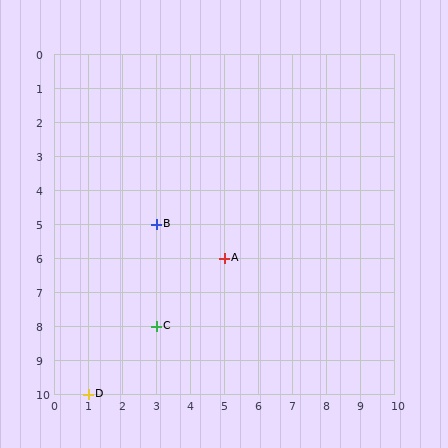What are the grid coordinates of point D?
Point D is at grid coordinates (1, 10).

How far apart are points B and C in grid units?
Points B and C are 3 rows apart.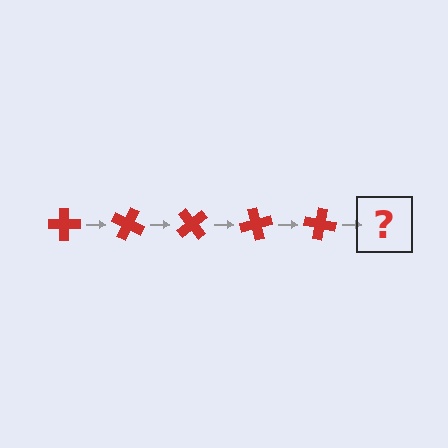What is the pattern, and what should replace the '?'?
The pattern is that the cross rotates 25 degrees each step. The '?' should be a red cross rotated 125 degrees.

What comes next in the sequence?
The next element should be a red cross rotated 125 degrees.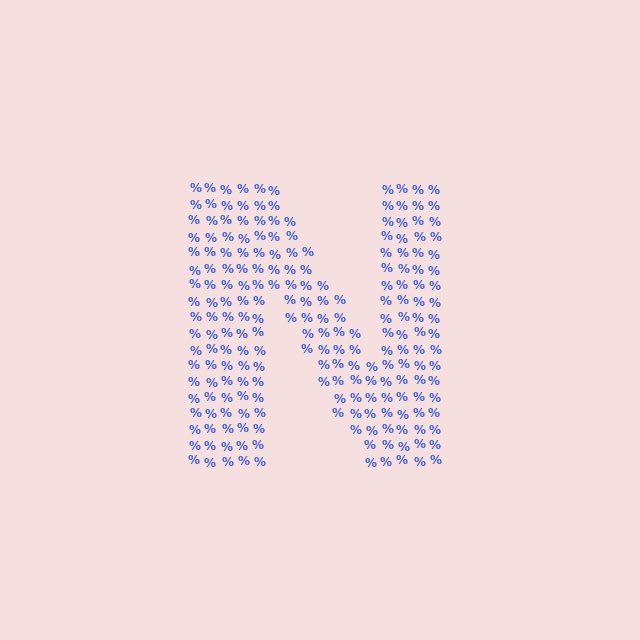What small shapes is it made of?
It is made of small percent signs.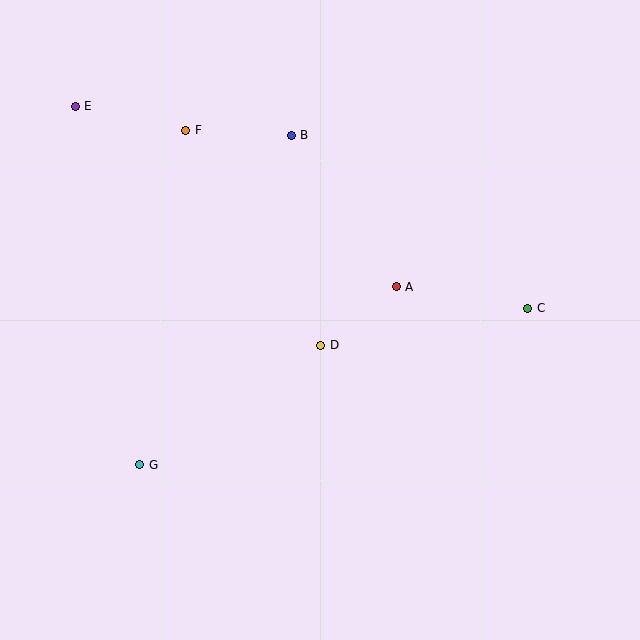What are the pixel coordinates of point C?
Point C is at (528, 308).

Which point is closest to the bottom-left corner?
Point G is closest to the bottom-left corner.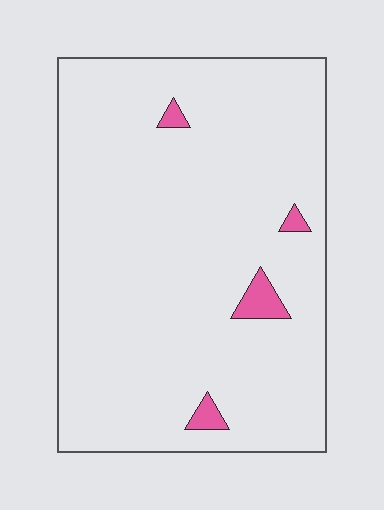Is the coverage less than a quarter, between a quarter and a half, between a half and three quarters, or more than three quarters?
Less than a quarter.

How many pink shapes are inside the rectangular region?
4.